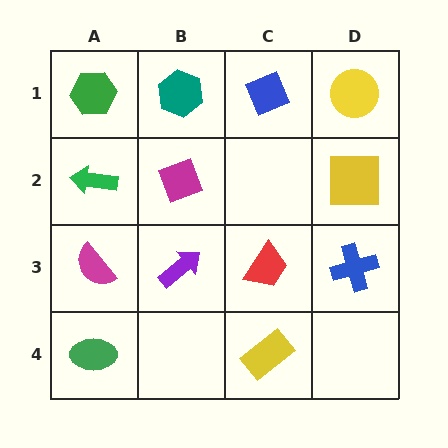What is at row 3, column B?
A purple arrow.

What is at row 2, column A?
A green arrow.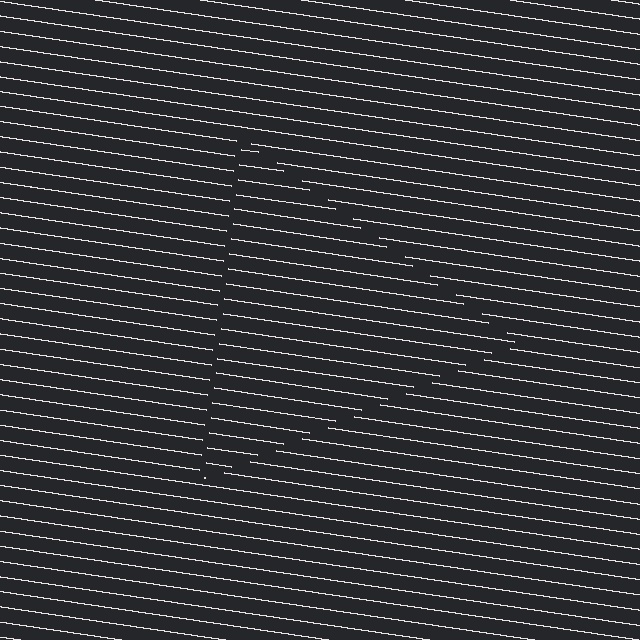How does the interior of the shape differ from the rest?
The interior of the shape contains the same grating, shifted by half a period — the contour is defined by the phase discontinuity where line-ends from the inner and outer gratings abut.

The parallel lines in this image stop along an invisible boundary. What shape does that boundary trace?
An illusory triangle. The interior of the shape contains the same grating, shifted by half a period — the contour is defined by the phase discontinuity where line-ends from the inner and outer gratings abut.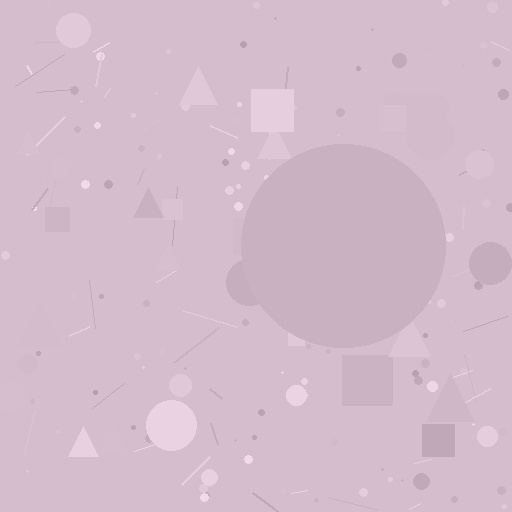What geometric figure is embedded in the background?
A circle is embedded in the background.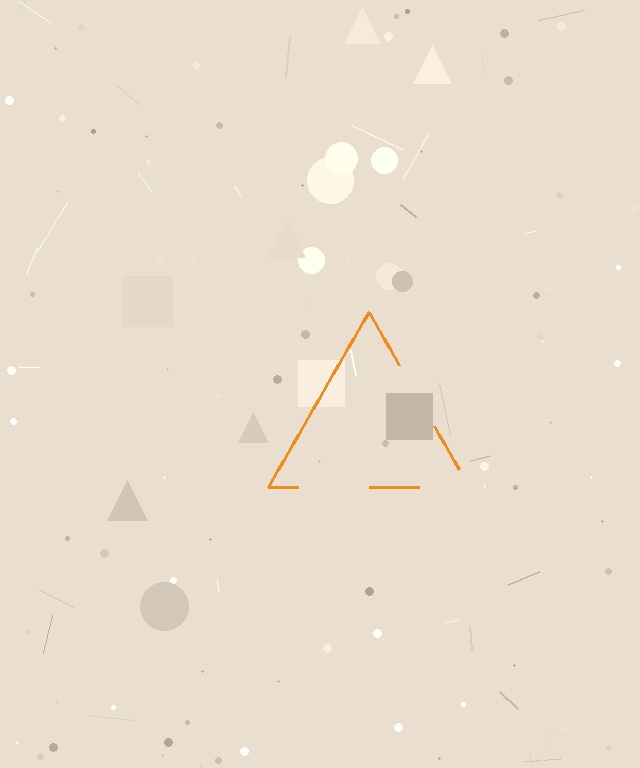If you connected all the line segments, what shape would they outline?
They would outline a triangle.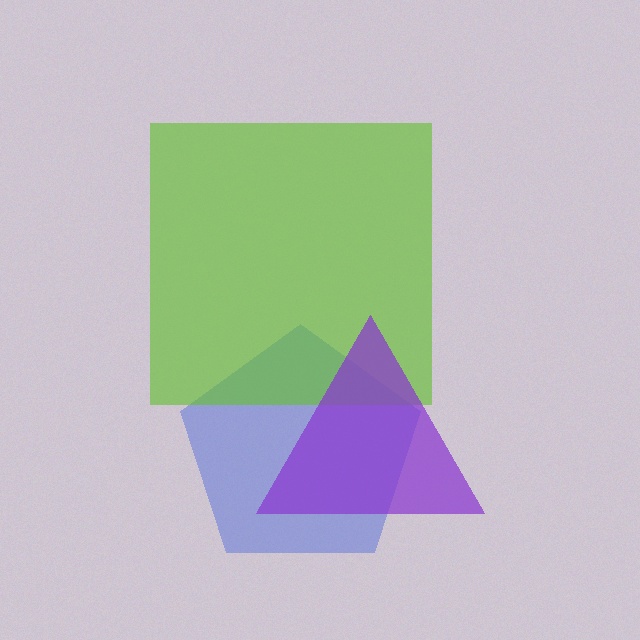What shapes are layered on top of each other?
The layered shapes are: a blue pentagon, a lime square, a purple triangle.